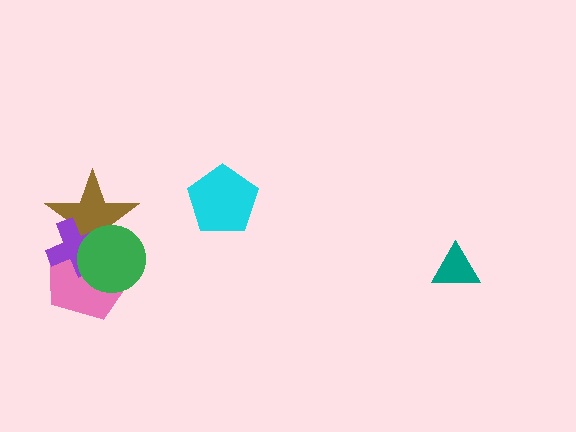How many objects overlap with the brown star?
3 objects overlap with the brown star.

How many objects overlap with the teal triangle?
0 objects overlap with the teal triangle.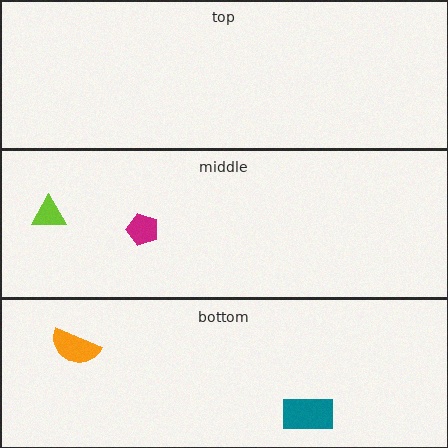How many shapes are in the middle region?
2.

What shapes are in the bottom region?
The teal rectangle, the orange semicircle.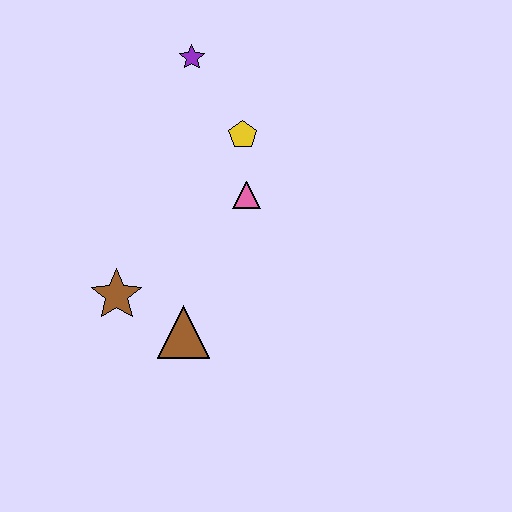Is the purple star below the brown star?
No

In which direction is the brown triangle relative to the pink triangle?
The brown triangle is below the pink triangle.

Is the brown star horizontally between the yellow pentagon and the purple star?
No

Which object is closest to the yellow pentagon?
The pink triangle is closest to the yellow pentagon.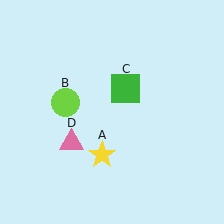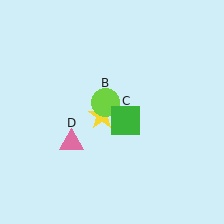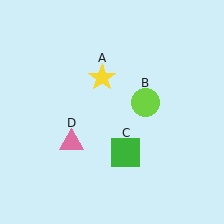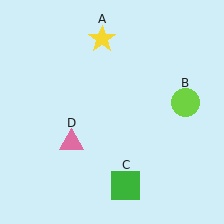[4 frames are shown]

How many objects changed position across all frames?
3 objects changed position: yellow star (object A), lime circle (object B), green square (object C).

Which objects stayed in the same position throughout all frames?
Pink triangle (object D) remained stationary.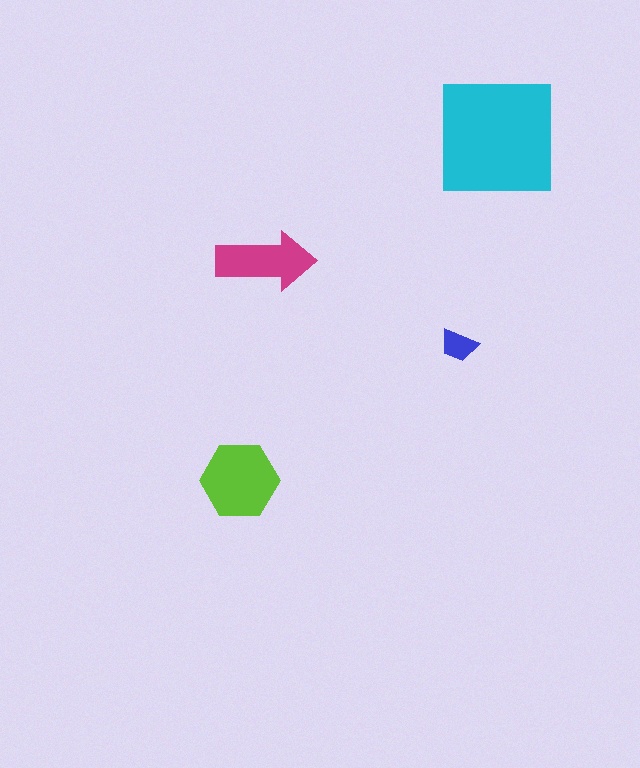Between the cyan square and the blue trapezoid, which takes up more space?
The cyan square.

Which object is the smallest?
The blue trapezoid.